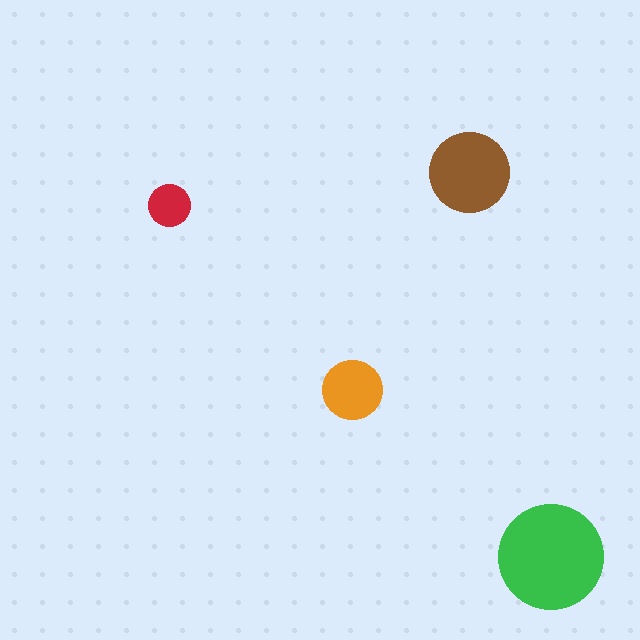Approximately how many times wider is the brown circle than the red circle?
About 2 times wider.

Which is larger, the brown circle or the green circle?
The green one.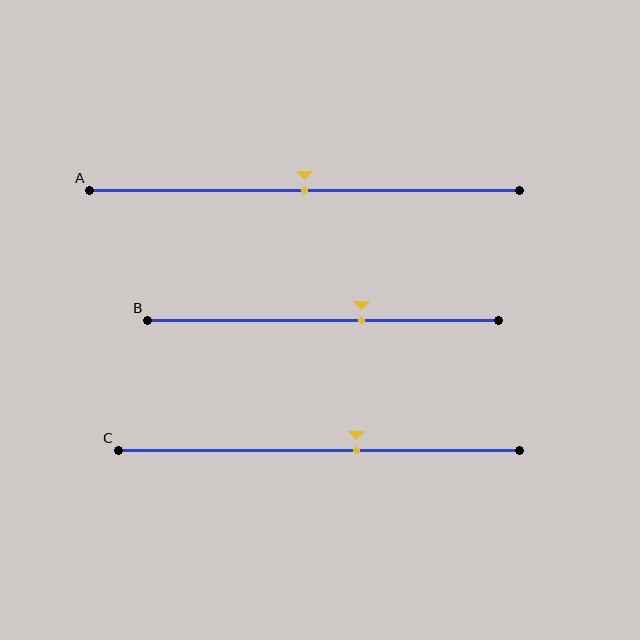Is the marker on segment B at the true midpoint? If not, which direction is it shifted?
No, the marker on segment B is shifted to the right by about 11% of the segment length.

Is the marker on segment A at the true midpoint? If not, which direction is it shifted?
Yes, the marker on segment A is at the true midpoint.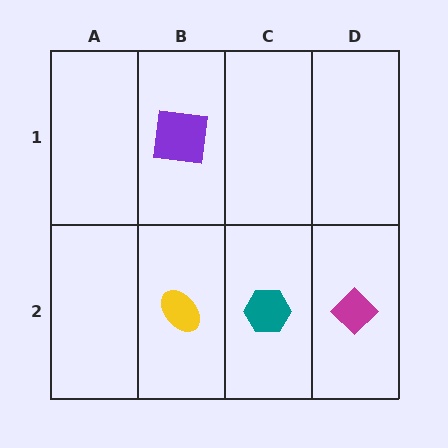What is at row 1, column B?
A purple square.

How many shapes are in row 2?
3 shapes.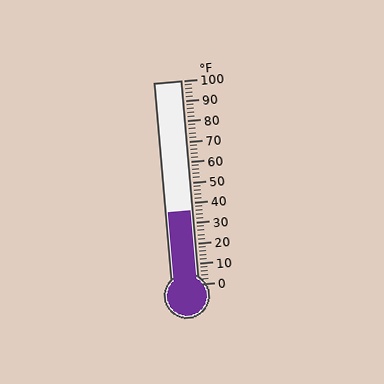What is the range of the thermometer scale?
The thermometer scale ranges from 0°F to 100°F.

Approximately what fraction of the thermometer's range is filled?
The thermometer is filled to approximately 35% of its range.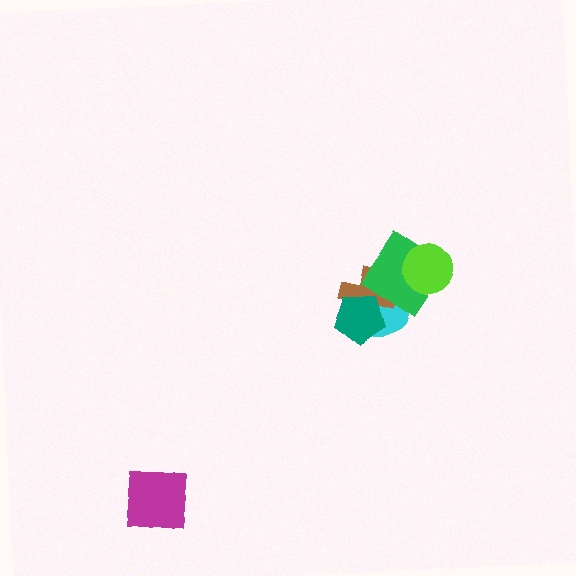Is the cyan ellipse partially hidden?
Yes, it is partially covered by another shape.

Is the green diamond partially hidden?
Yes, it is partially covered by another shape.